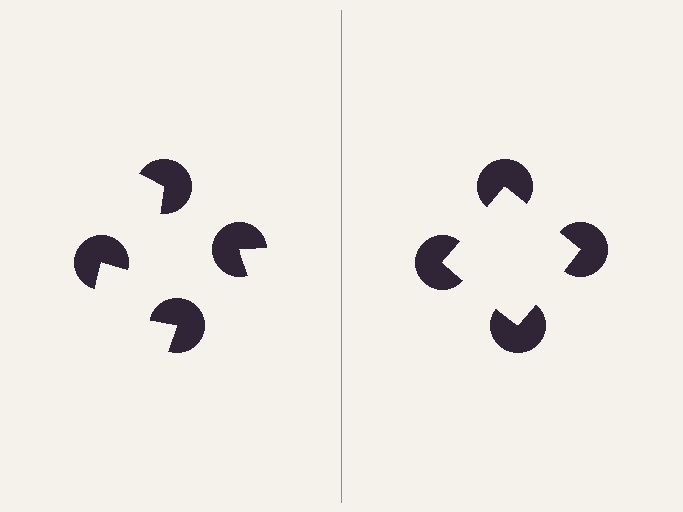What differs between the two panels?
The pac-man discs are positioned identically on both sides; only the wedge orientations differ. On the right they align to a square; on the left they are misaligned.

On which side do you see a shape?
An illusory square appears on the right side. On the left side the wedge cuts are rotated, so no coherent shape forms.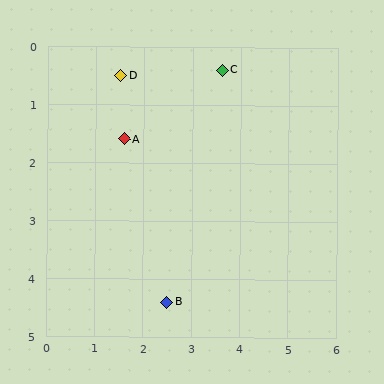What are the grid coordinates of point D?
Point D is at approximately (1.5, 0.5).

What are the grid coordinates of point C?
Point C is at approximately (3.6, 0.4).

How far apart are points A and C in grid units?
Points A and C are about 2.3 grid units apart.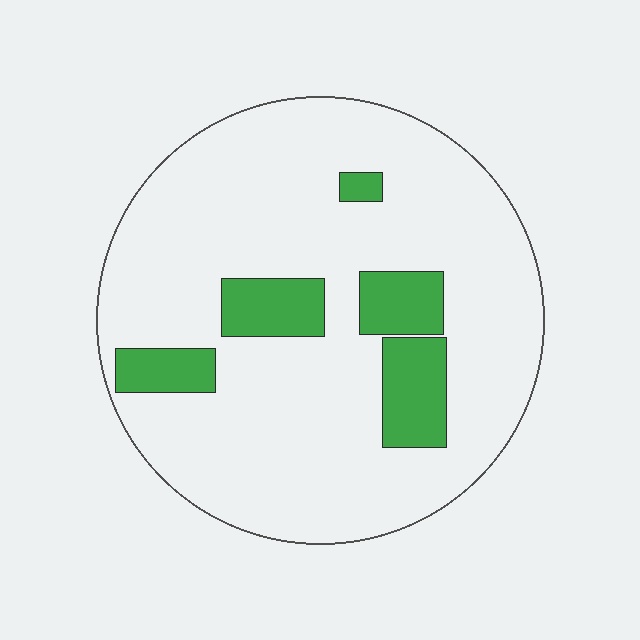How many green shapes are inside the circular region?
5.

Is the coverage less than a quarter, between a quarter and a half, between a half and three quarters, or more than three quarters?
Less than a quarter.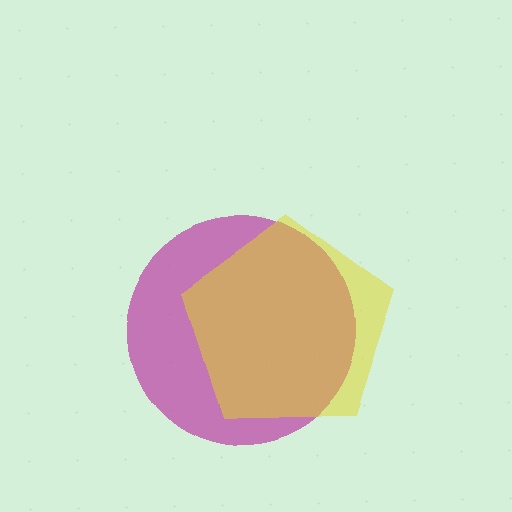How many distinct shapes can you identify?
There are 2 distinct shapes: a magenta circle, a yellow pentagon.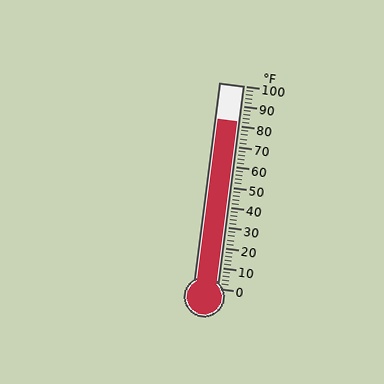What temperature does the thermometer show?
The thermometer shows approximately 82°F.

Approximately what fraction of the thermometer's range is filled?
The thermometer is filled to approximately 80% of its range.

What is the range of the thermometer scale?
The thermometer scale ranges from 0°F to 100°F.